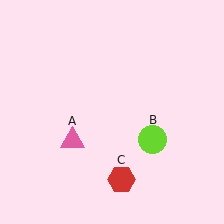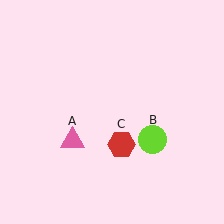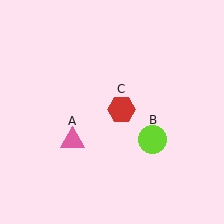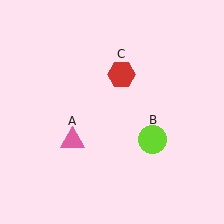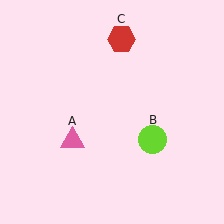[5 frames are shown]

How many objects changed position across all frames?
1 object changed position: red hexagon (object C).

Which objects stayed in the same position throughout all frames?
Pink triangle (object A) and lime circle (object B) remained stationary.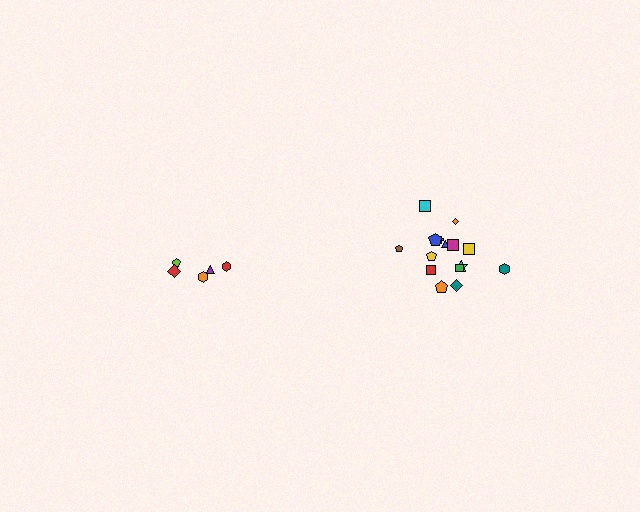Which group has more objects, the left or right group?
The right group.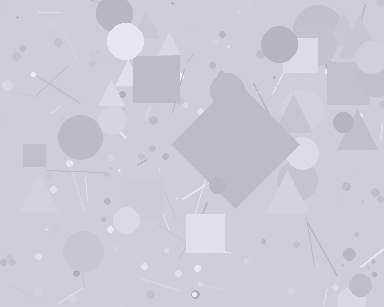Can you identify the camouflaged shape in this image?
The camouflaged shape is a diamond.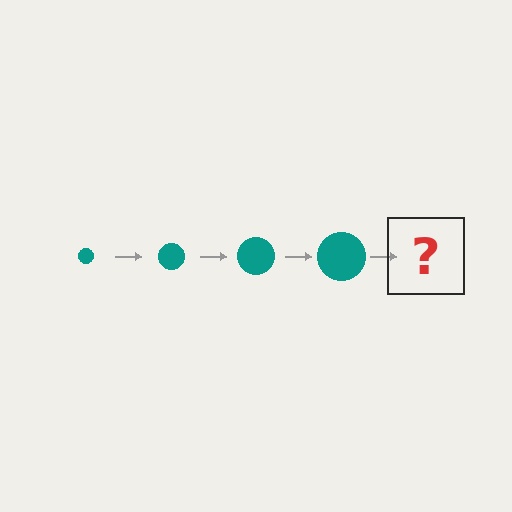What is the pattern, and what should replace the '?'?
The pattern is that the circle gets progressively larger each step. The '?' should be a teal circle, larger than the previous one.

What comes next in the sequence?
The next element should be a teal circle, larger than the previous one.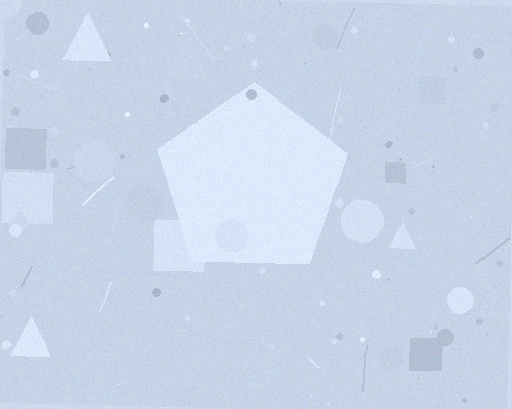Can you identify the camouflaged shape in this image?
The camouflaged shape is a pentagon.